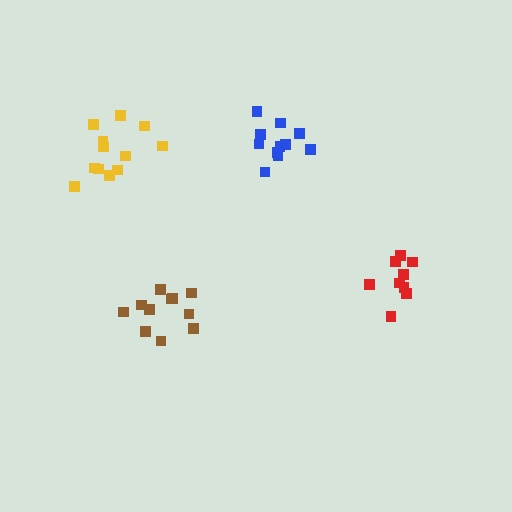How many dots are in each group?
Group 1: 13 dots, Group 2: 11 dots, Group 3: 11 dots, Group 4: 10 dots (45 total).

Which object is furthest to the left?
The yellow cluster is leftmost.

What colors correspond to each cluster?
The clusters are colored: yellow, brown, blue, red.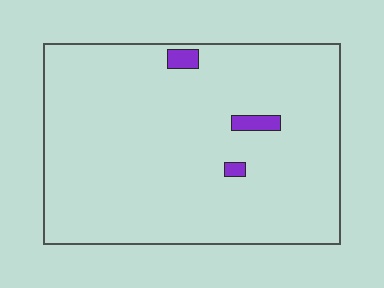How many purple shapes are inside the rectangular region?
3.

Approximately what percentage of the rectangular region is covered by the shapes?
Approximately 5%.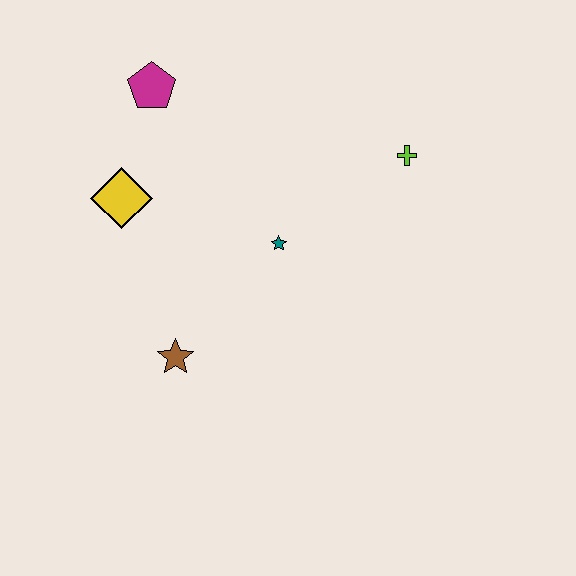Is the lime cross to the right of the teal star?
Yes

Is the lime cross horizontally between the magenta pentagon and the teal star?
No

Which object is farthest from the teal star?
The magenta pentagon is farthest from the teal star.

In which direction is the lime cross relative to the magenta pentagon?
The lime cross is to the right of the magenta pentagon.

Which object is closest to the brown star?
The teal star is closest to the brown star.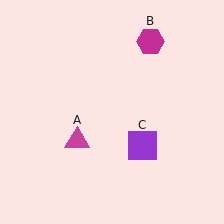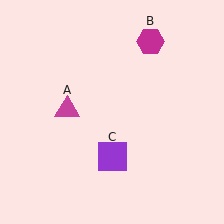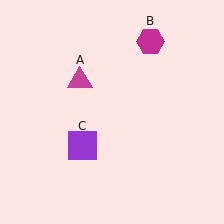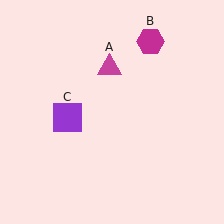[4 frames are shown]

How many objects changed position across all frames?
2 objects changed position: magenta triangle (object A), purple square (object C).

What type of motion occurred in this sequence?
The magenta triangle (object A), purple square (object C) rotated clockwise around the center of the scene.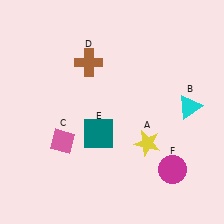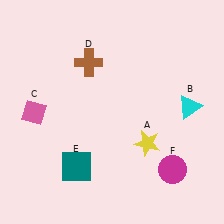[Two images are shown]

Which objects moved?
The objects that moved are: the pink diamond (C), the teal square (E).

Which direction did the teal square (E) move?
The teal square (E) moved down.